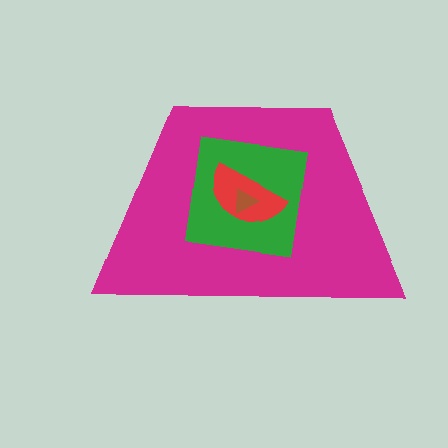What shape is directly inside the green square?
The red semicircle.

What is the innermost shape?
The brown triangle.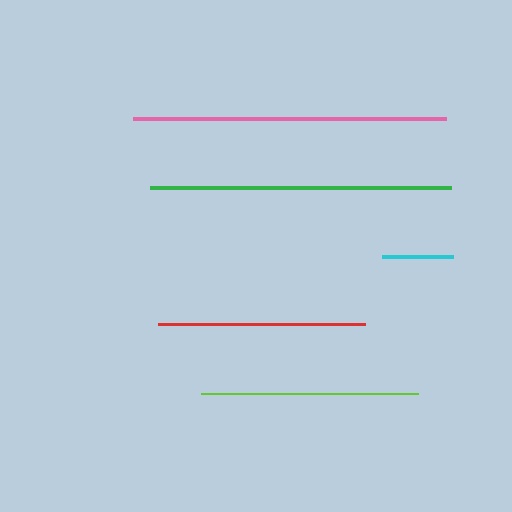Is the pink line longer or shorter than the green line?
The pink line is longer than the green line.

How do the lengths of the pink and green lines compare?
The pink and green lines are approximately the same length.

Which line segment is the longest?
The pink line is the longest at approximately 313 pixels.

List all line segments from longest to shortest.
From longest to shortest: pink, green, lime, red, cyan.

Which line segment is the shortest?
The cyan line is the shortest at approximately 71 pixels.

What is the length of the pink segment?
The pink segment is approximately 313 pixels long.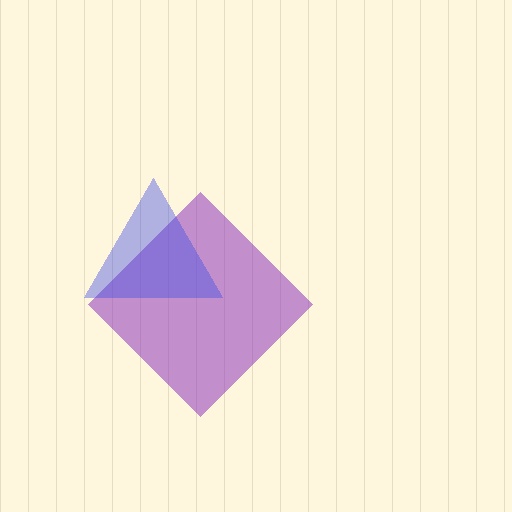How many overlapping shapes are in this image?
There are 2 overlapping shapes in the image.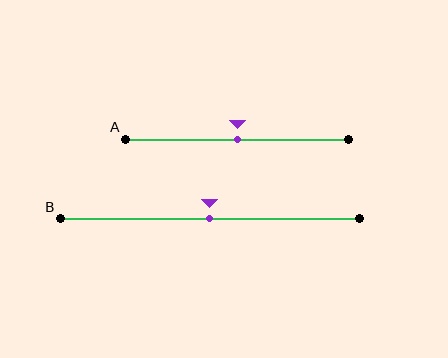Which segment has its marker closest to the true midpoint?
Segment A has its marker closest to the true midpoint.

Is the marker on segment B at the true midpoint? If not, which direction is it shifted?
Yes, the marker on segment B is at the true midpoint.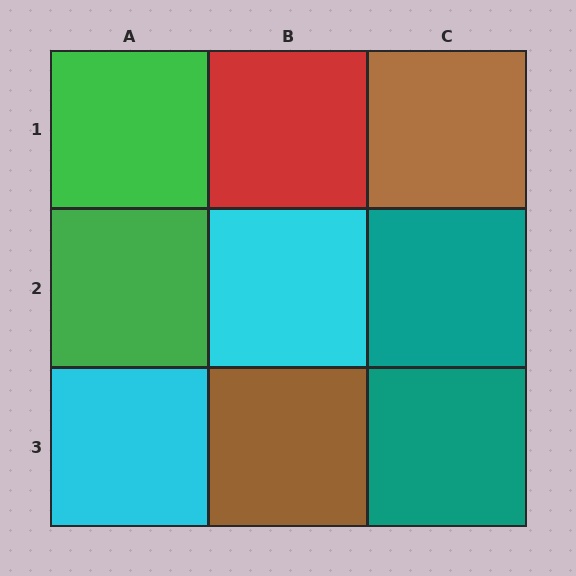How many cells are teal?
2 cells are teal.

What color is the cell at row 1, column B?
Red.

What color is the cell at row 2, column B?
Cyan.